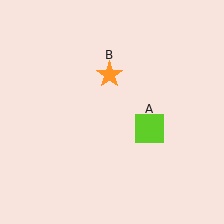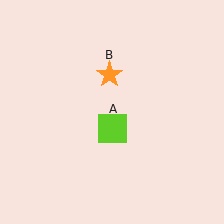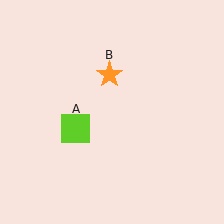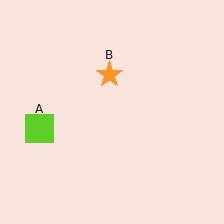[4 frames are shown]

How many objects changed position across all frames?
1 object changed position: lime square (object A).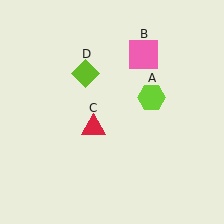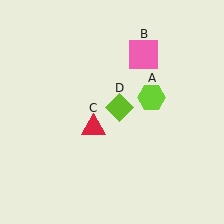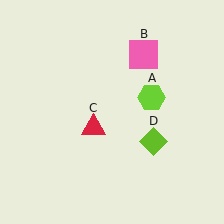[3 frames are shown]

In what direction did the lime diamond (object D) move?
The lime diamond (object D) moved down and to the right.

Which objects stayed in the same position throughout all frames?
Lime hexagon (object A) and pink square (object B) and red triangle (object C) remained stationary.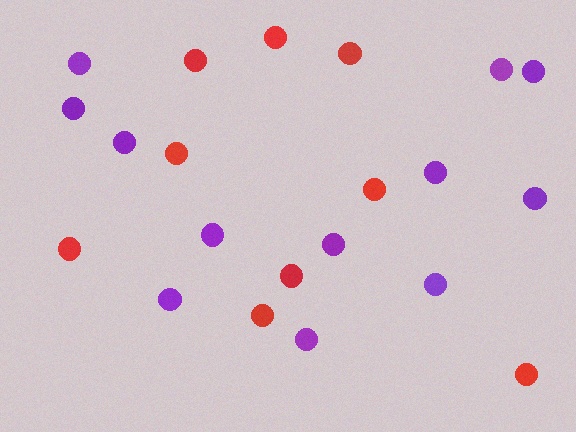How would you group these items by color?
There are 2 groups: one group of purple circles (12) and one group of red circles (9).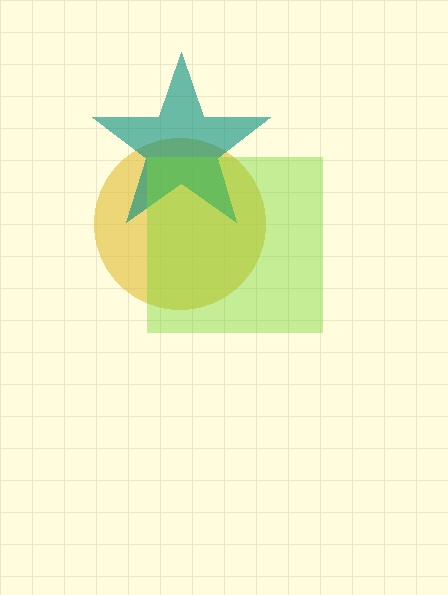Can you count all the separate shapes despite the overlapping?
Yes, there are 3 separate shapes.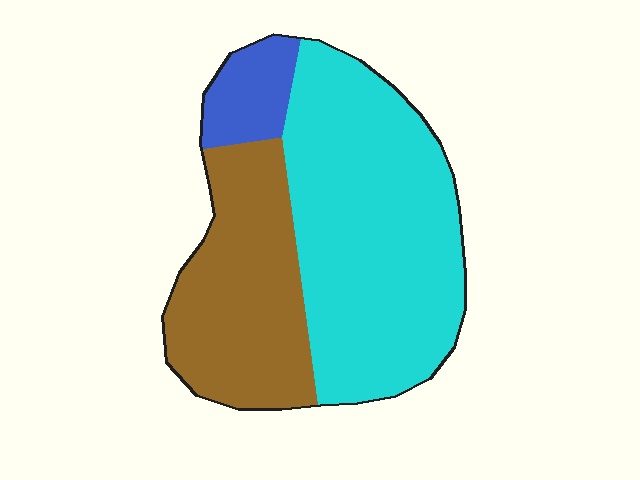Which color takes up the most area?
Cyan, at roughly 55%.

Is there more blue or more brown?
Brown.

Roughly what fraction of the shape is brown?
Brown covers 34% of the shape.